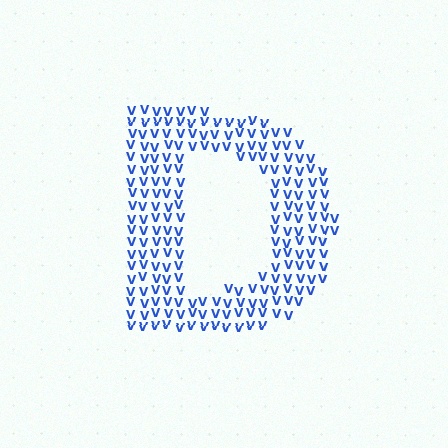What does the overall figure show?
The overall figure shows the letter D.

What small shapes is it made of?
It is made of small letter V's.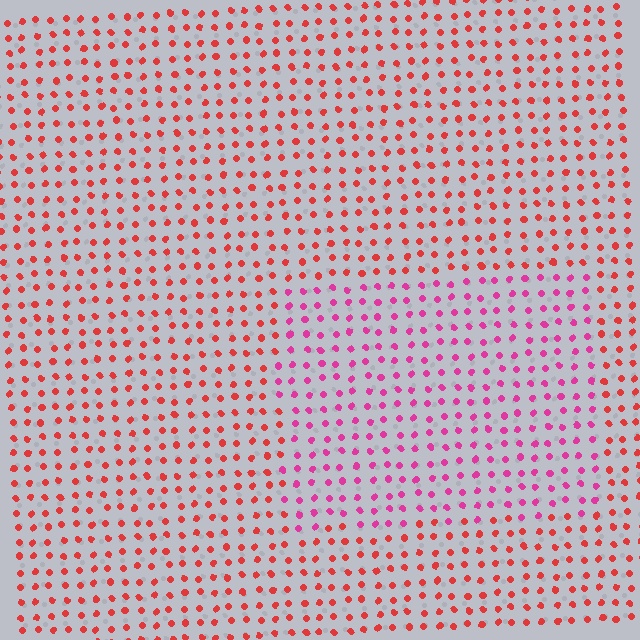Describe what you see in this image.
The image is filled with small red elements in a uniform arrangement. A rectangle-shaped region is visible where the elements are tinted to a slightly different hue, forming a subtle color boundary.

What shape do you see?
I see a rectangle.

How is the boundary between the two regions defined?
The boundary is defined purely by a slight shift in hue (about 37 degrees). Spacing, size, and orientation are identical on both sides.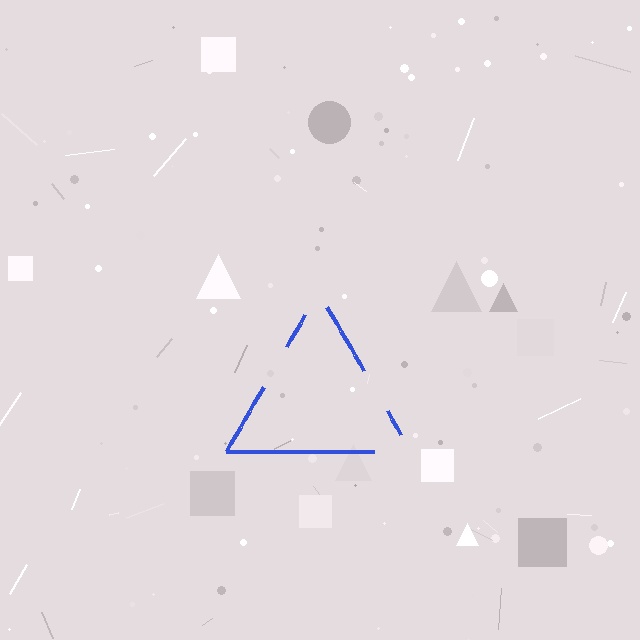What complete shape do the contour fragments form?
The contour fragments form a triangle.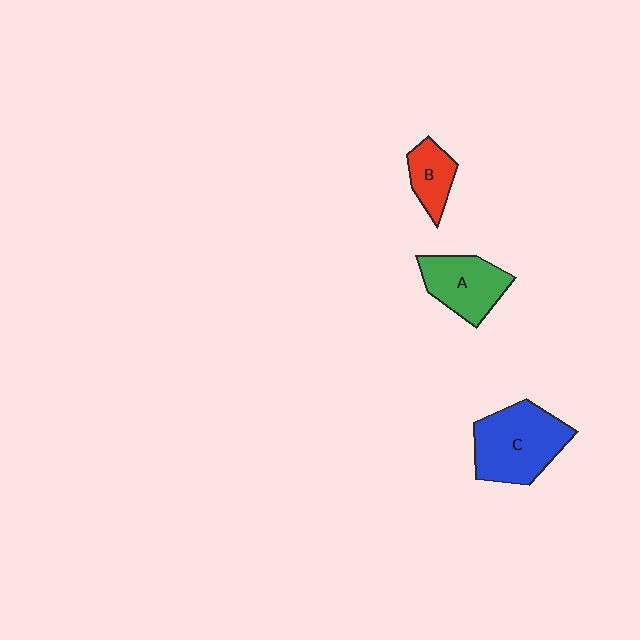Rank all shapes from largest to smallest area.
From largest to smallest: C (blue), A (green), B (red).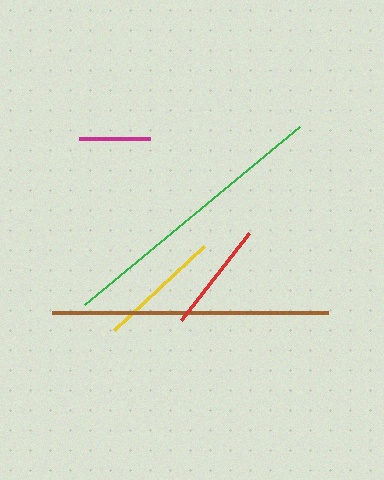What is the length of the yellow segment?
The yellow segment is approximately 123 pixels long.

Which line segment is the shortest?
The magenta line is the shortest at approximately 71 pixels.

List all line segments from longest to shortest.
From longest to shortest: green, brown, yellow, red, magenta.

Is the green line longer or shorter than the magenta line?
The green line is longer than the magenta line.